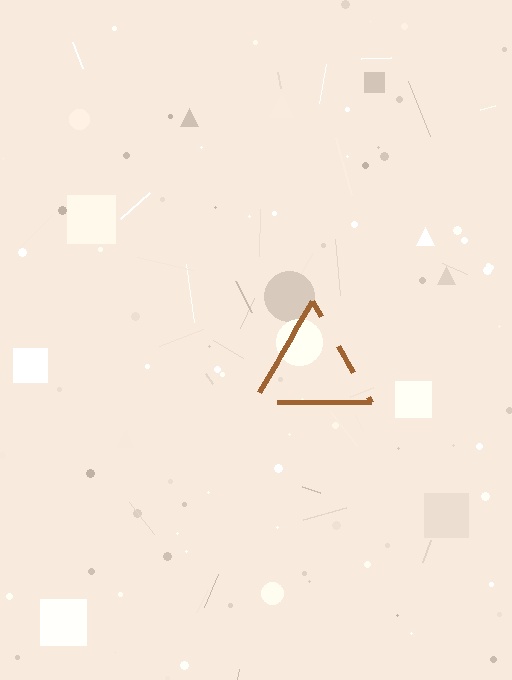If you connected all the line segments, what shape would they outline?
They would outline a triangle.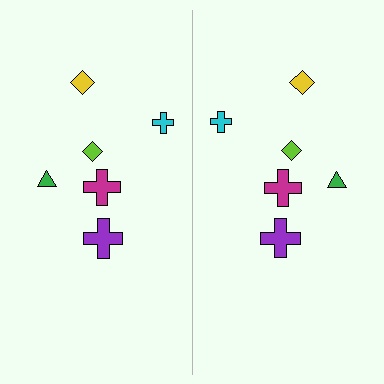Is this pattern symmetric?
Yes, this pattern has bilateral (reflection) symmetry.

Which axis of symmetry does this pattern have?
The pattern has a vertical axis of symmetry running through the center of the image.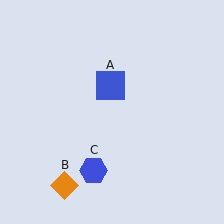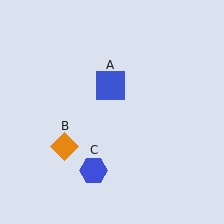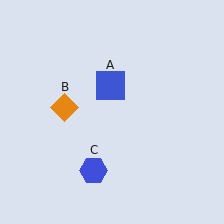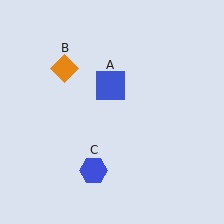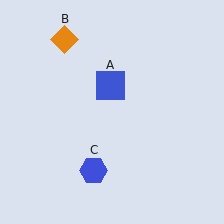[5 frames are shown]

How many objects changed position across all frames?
1 object changed position: orange diamond (object B).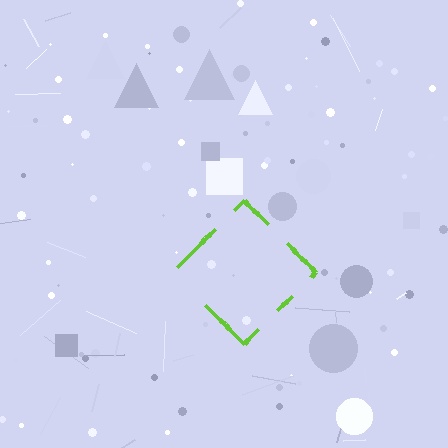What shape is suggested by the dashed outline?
The dashed outline suggests a diamond.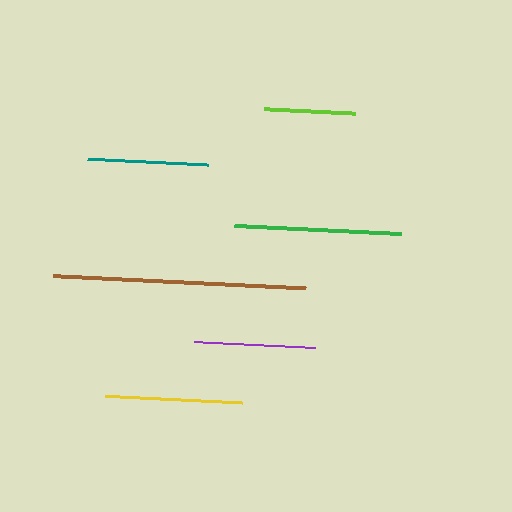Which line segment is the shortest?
The lime line is the shortest at approximately 91 pixels.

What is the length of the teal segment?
The teal segment is approximately 122 pixels long.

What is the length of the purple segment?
The purple segment is approximately 121 pixels long.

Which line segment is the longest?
The brown line is the longest at approximately 253 pixels.